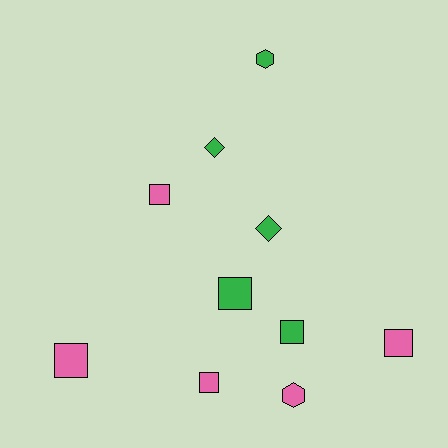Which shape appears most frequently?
Square, with 6 objects.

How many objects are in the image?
There are 10 objects.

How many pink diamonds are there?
There are no pink diamonds.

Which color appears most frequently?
Green, with 5 objects.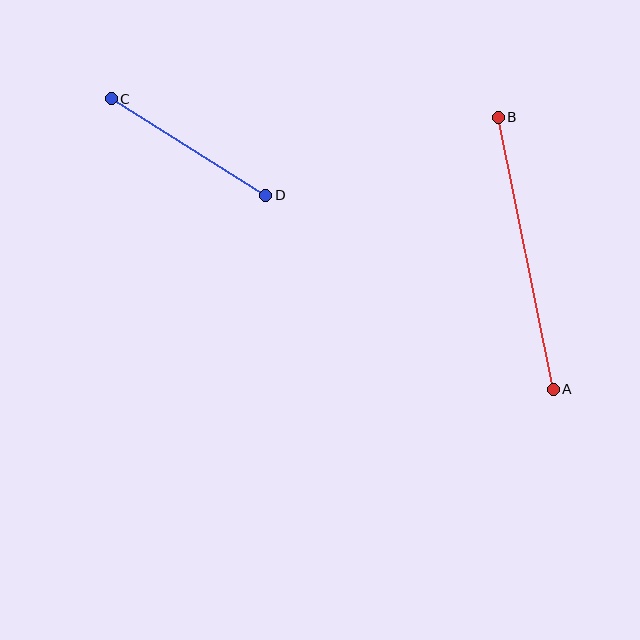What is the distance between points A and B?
The distance is approximately 277 pixels.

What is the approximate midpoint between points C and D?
The midpoint is at approximately (188, 147) pixels.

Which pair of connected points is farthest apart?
Points A and B are farthest apart.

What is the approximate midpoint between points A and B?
The midpoint is at approximately (526, 253) pixels.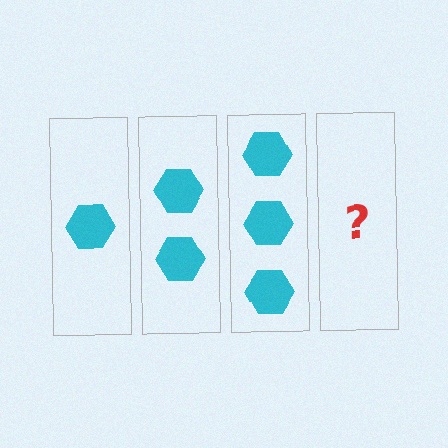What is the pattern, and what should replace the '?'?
The pattern is that each step adds one more hexagon. The '?' should be 4 hexagons.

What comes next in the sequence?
The next element should be 4 hexagons.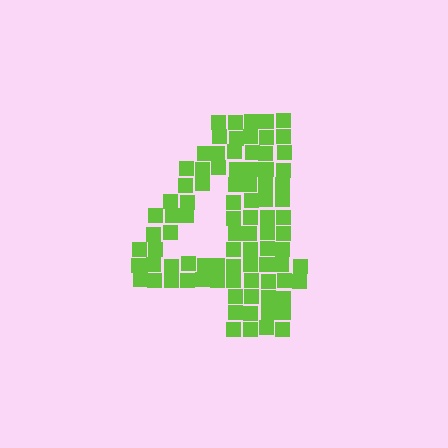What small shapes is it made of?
It is made of small squares.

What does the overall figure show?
The overall figure shows the digit 4.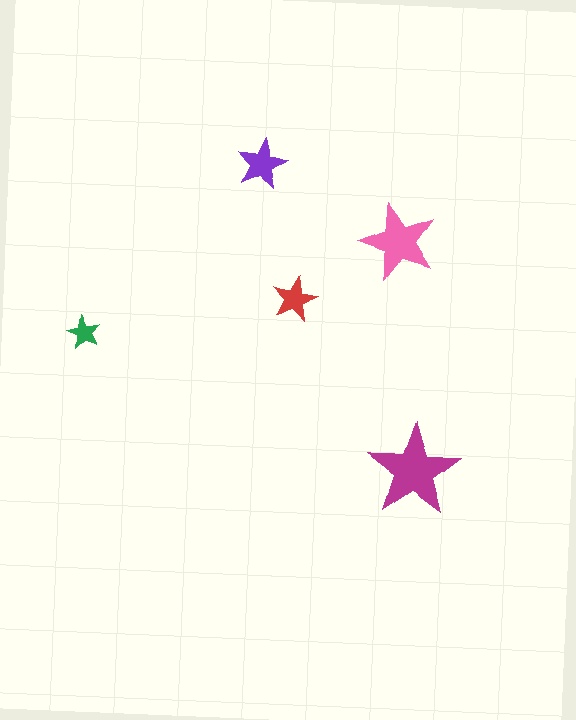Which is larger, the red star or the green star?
The red one.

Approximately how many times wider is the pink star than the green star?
About 2.5 times wider.